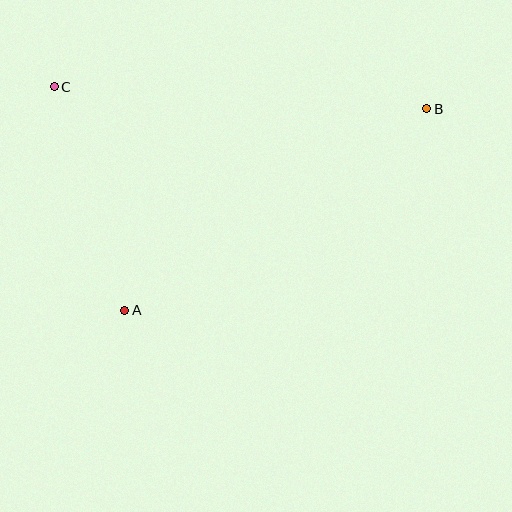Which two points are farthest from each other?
Points B and C are farthest from each other.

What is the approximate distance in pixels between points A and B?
The distance between A and B is approximately 363 pixels.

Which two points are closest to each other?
Points A and C are closest to each other.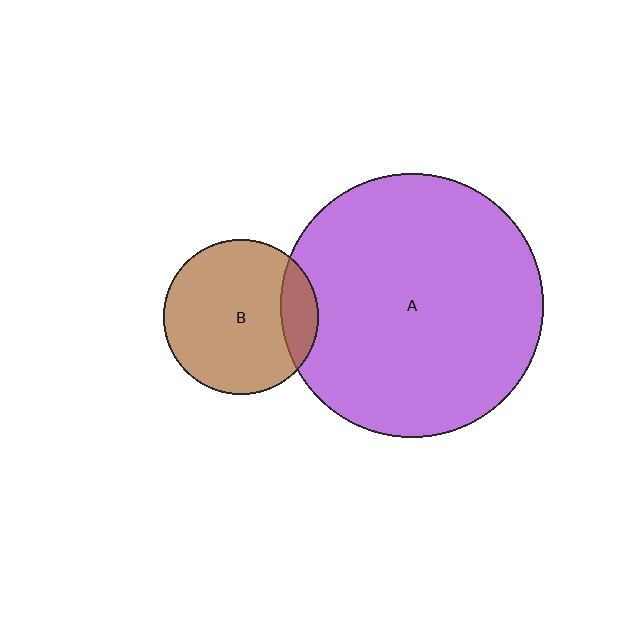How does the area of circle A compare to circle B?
Approximately 2.9 times.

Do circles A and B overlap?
Yes.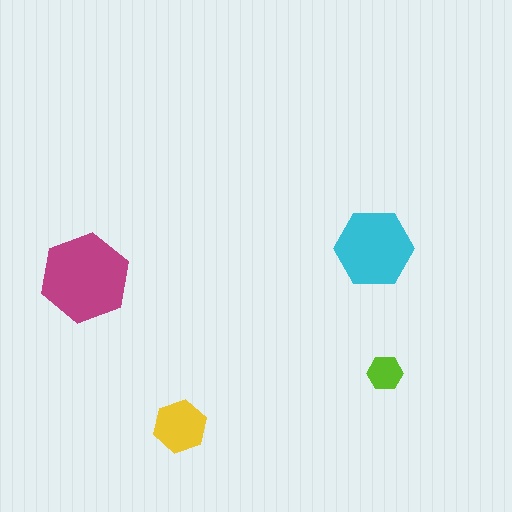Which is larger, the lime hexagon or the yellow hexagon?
The yellow one.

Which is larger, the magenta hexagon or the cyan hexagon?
The magenta one.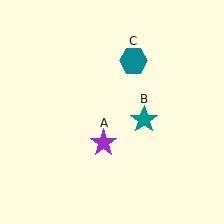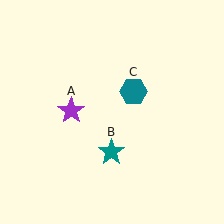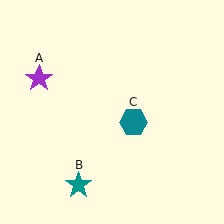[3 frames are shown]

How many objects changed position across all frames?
3 objects changed position: purple star (object A), teal star (object B), teal hexagon (object C).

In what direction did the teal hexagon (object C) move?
The teal hexagon (object C) moved down.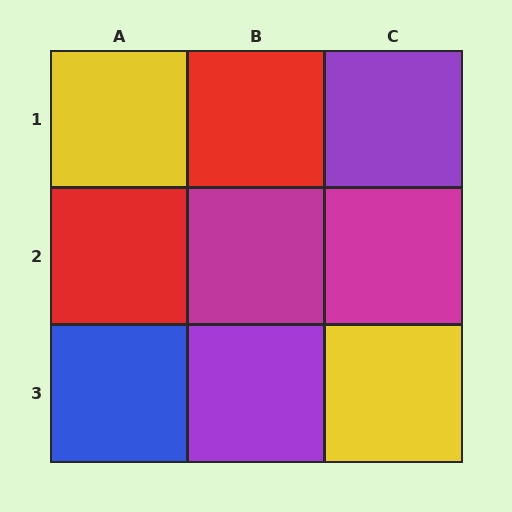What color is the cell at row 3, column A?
Blue.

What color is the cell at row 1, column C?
Purple.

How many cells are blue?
1 cell is blue.